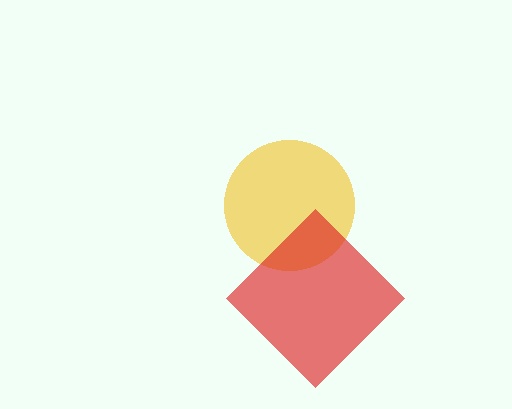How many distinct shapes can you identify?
There are 2 distinct shapes: a yellow circle, a red diamond.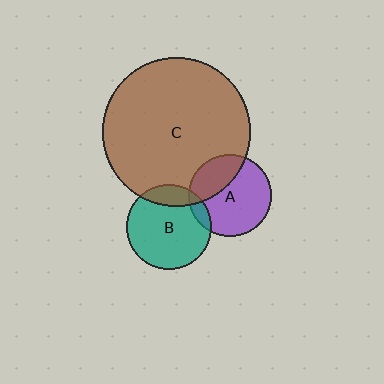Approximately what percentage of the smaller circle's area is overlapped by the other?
Approximately 15%.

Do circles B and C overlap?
Yes.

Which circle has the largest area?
Circle C (brown).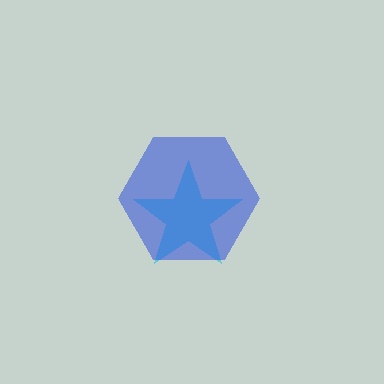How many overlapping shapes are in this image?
There are 2 overlapping shapes in the image.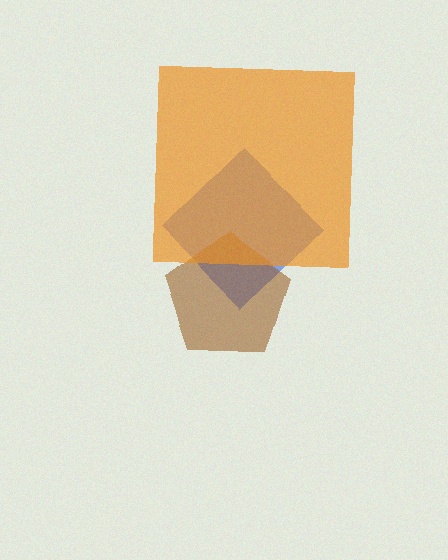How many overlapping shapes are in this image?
There are 3 overlapping shapes in the image.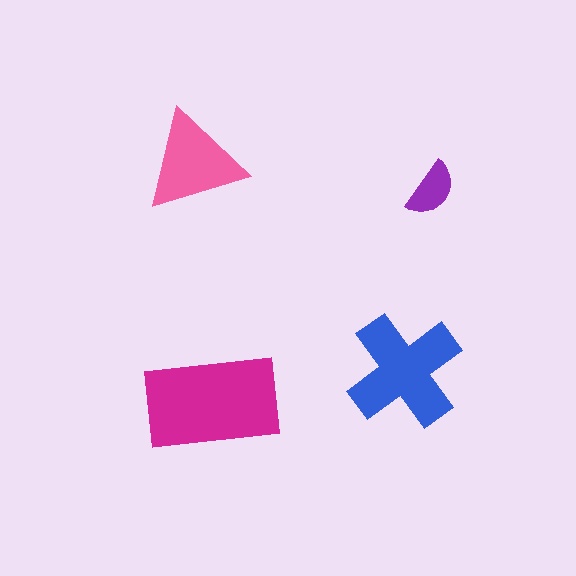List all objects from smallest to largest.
The purple semicircle, the pink triangle, the blue cross, the magenta rectangle.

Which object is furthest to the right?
The purple semicircle is rightmost.